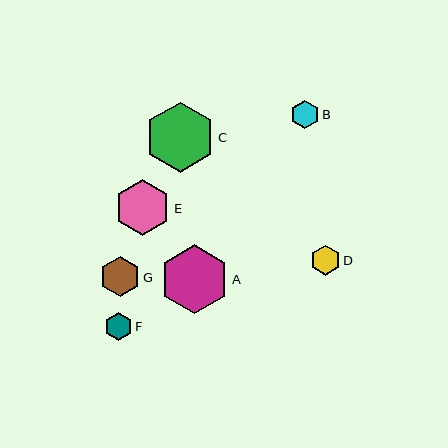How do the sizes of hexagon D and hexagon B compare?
Hexagon D and hexagon B are approximately the same size.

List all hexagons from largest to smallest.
From largest to smallest: C, A, E, G, D, B, F.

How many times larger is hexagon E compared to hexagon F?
Hexagon E is approximately 2.0 times the size of hexagon F.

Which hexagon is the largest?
Hexagon C is the largest with a size of approximately 70 pixels.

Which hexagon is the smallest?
Hexagon F is the smallest with a size of approximately 27 pixels.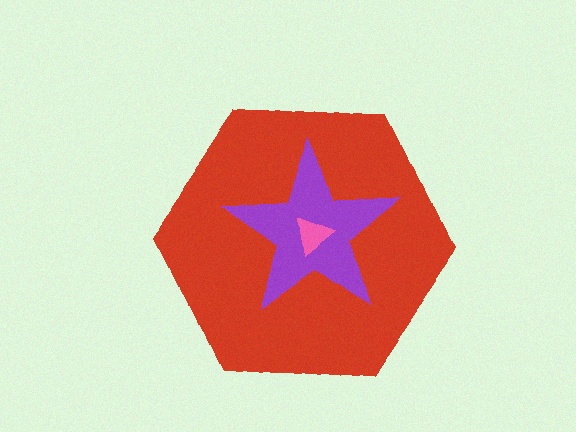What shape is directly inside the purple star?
The pink triangle.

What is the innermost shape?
The pink triangle.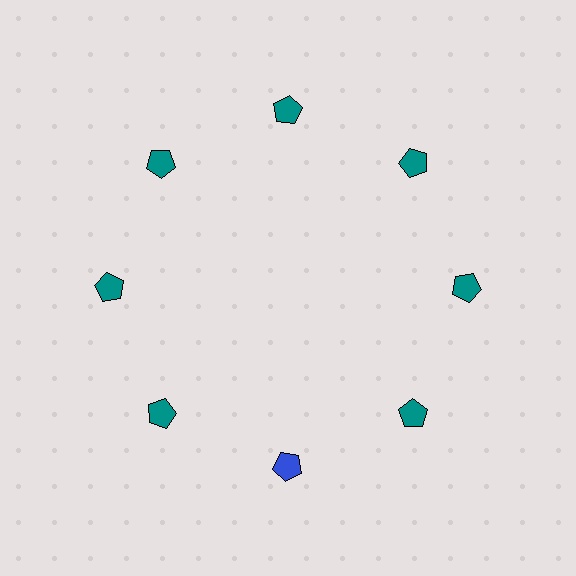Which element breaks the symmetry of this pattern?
The blue pentagon at roughly the 6 o'clock position breaks the symmetry. All other shapes are teal pentagons.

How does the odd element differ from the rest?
It has a different color: blue instead of teal.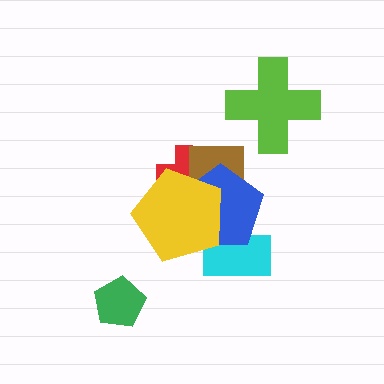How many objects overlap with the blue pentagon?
4 objects overlap with the blue pentagon.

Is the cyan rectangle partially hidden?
Yes, it is partially covered by another shape.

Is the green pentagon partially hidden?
No, no other shape covers it.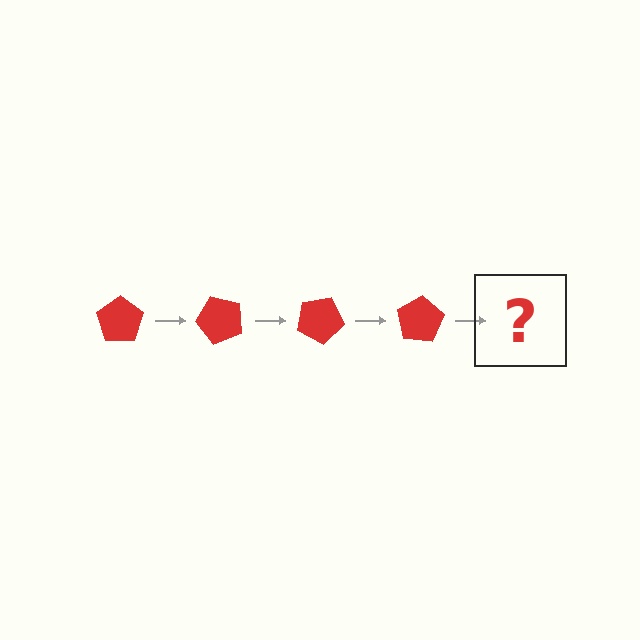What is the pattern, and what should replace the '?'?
The pattern is that the pentagon rotates 50 degrees each step. The '?' should be a red pentagon rotated 200 degrees.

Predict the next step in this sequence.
The next step is a red pentagon rotated 200 degrees.